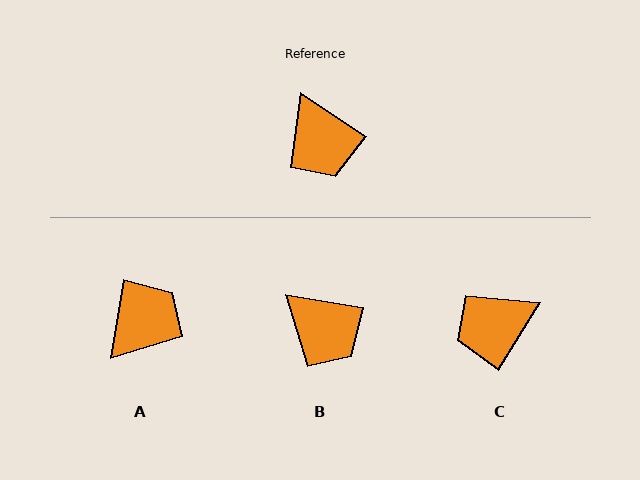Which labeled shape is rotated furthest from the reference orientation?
A, about 115 degrees away.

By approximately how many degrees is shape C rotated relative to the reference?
Approximately 87 degrees clockwise.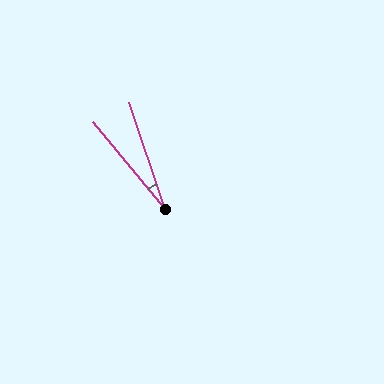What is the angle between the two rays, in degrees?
Approximately 21 degrees.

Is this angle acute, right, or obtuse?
It is acute.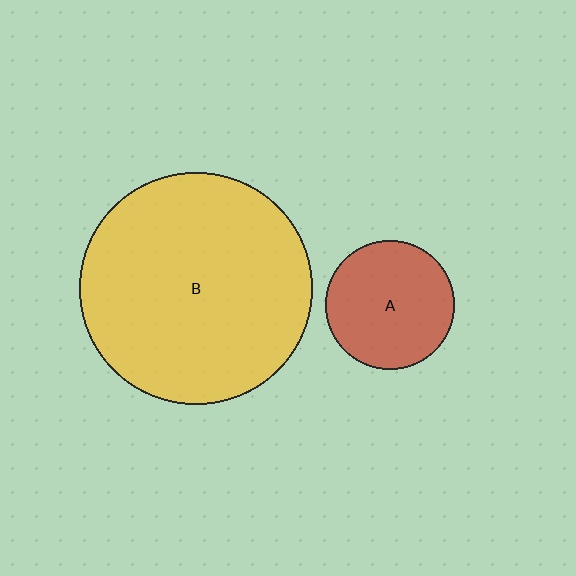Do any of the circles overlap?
No, none of the circles overlap.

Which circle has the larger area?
Circle B (yellow).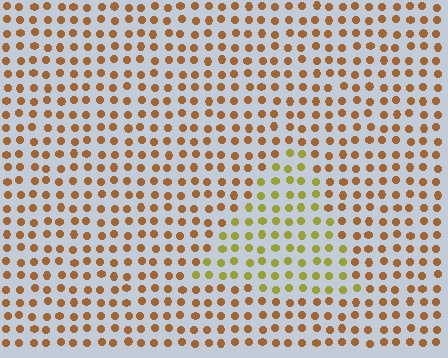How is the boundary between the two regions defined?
The boundary is defined purely by a slight shift in hue (about 39 degrees). Spacing, size, and orientation are identical on both sides.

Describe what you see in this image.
The image is filled with small brown elements in a uniform arrangement. A triangle-shaped region is visible where the elements are tinted to a slightly different hue, forming a subtle color boundary.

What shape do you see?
I see a triangle.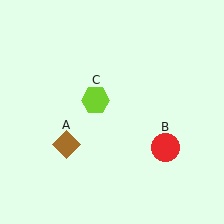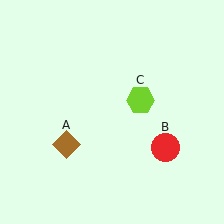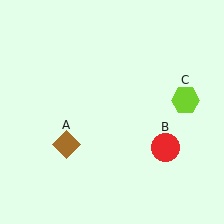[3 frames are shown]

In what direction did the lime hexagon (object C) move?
The lime hexagon (object C) moved right.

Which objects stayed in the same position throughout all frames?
Brown diamond (object A) and red circle (object B) remained stationary.